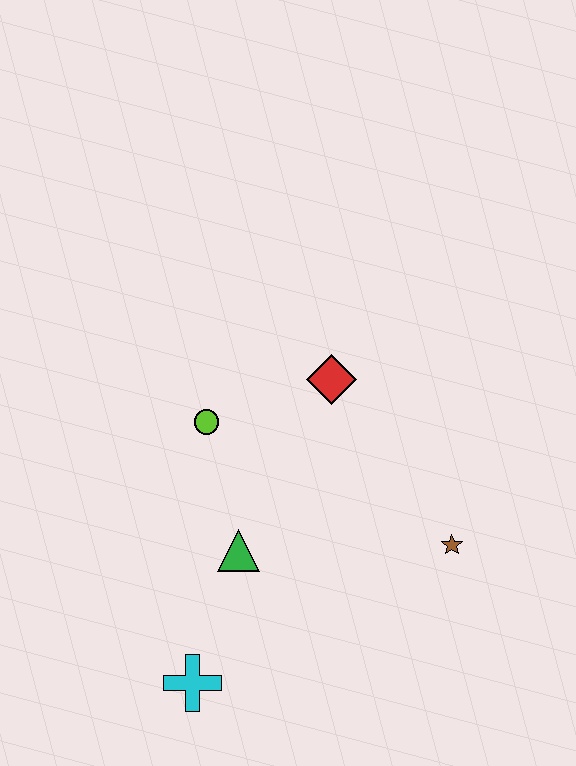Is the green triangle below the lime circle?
Yes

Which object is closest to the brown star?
The red diamond is closest to the brown star.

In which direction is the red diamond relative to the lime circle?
The red diamond is to the right of the lime circle.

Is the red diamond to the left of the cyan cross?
No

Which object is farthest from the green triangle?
The brown star is farthest from the green triangle.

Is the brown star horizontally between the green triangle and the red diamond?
No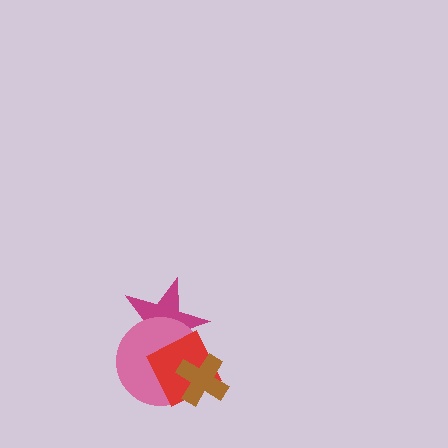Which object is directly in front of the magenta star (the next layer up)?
The pink circle is directly in front of the magenta star.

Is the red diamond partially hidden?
Yes, it is partially covered by another shape.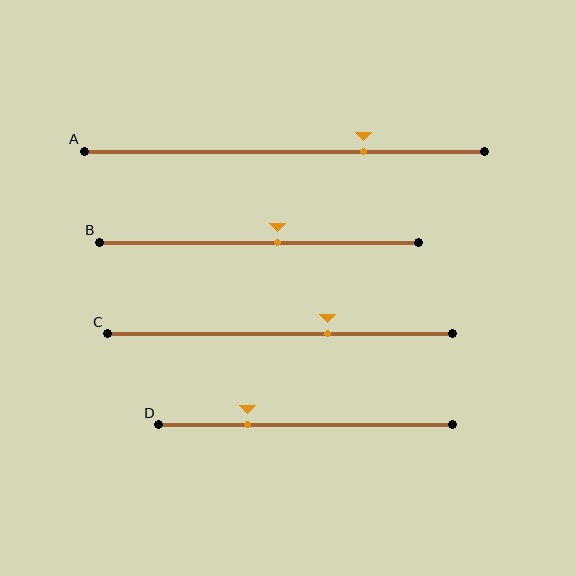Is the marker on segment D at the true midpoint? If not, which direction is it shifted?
No, the marker on segment D is shifted to the left by about 20% of the segment length.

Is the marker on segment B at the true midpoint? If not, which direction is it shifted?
No, the marker on segment B is shifted to the right by about 6% of the segment length.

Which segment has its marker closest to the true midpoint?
Segment B has its marker closest to the true midpoint.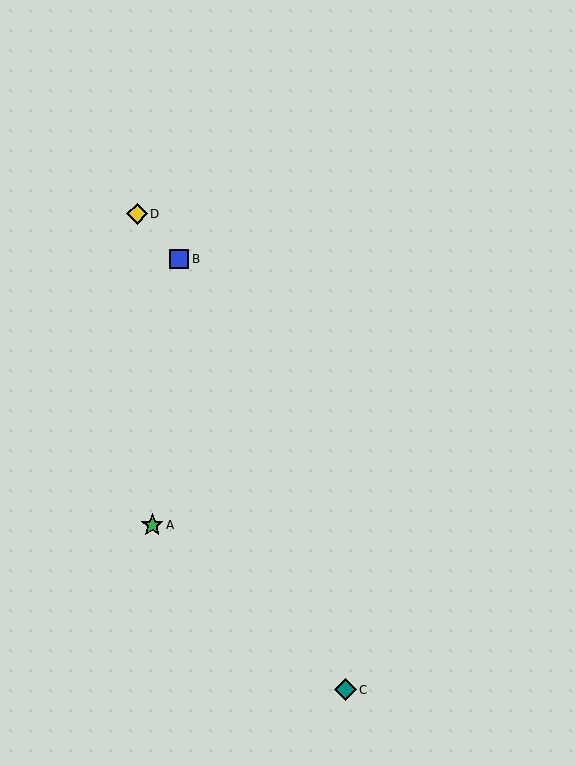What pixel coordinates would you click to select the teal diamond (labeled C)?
Click at (345, 690) to select the teal diamond C.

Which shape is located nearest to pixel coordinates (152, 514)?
The green star (labeled A) at (152, 525) is nearest to that location.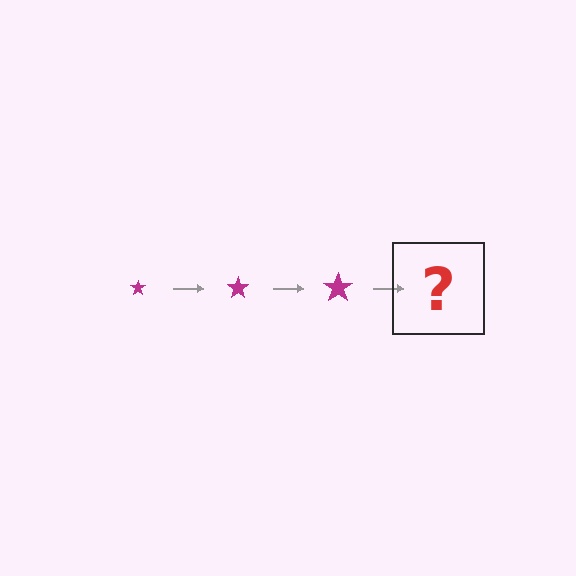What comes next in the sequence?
The next element should be a magenta star, larger than the previous one.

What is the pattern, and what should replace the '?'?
The pattern is that the star gets progressively larger each step. The '?' should be a magenta star, larger than the previous one.